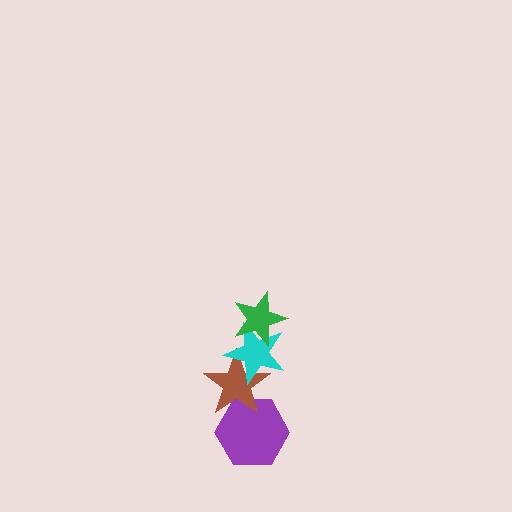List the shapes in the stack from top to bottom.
From top to bottom: the green star, the cyan star, the brown star, the purple hexagon.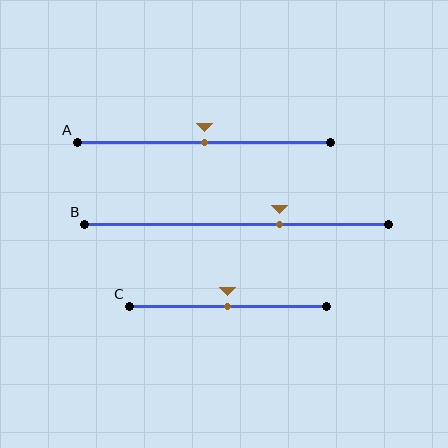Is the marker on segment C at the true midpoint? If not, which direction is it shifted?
Yes, the marker on segment C is at the true midpoint.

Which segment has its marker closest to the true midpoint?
Segment A has its marker closest to the true midpoint.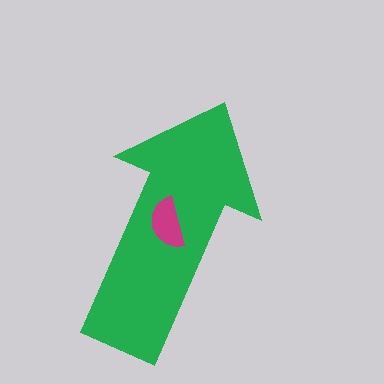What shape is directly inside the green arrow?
The magenta semicircle.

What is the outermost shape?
The green arrow.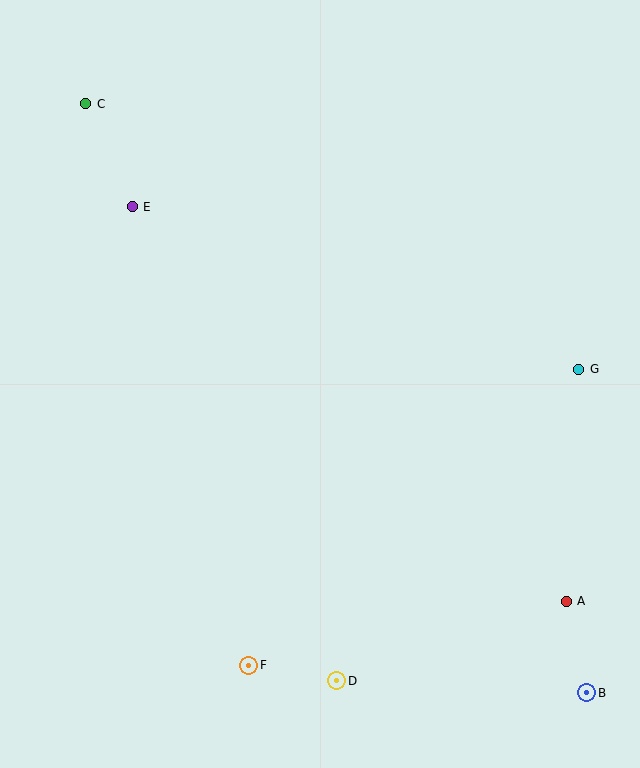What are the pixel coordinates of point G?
Point G is at (579, 369).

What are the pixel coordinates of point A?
Point A is at (566, 601).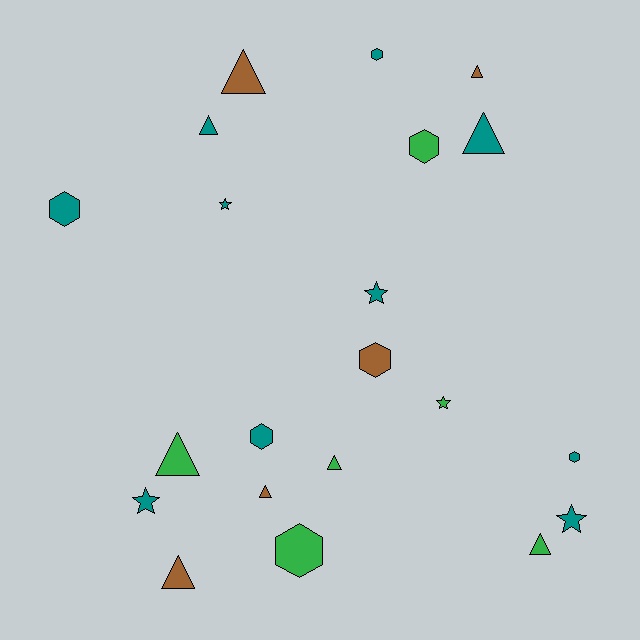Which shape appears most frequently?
Triangle, with 9 objects.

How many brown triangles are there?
There are 4 brown triangles.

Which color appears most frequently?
Teal, with 10 objects.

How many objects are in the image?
There are 21 objects.